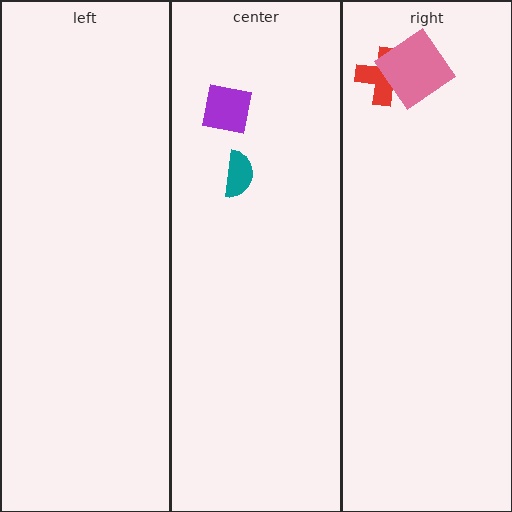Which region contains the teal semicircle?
The center region.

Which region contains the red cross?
The right region.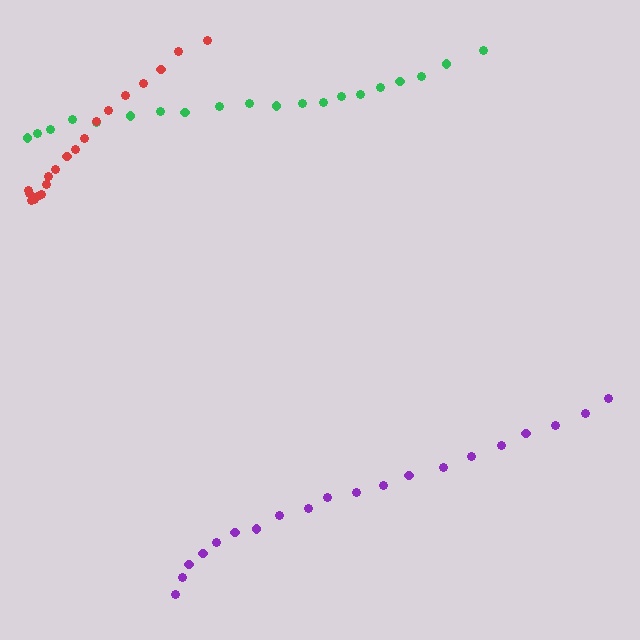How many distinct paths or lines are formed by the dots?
There are 3 distinct paths.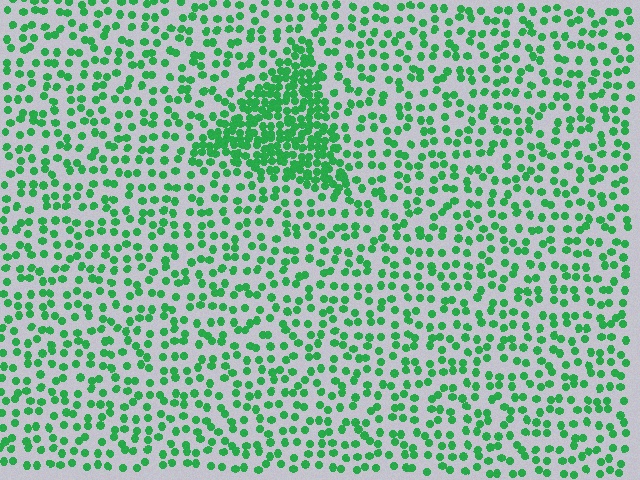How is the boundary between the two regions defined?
The boundary is defined by a change in element density (approximately 2.6x ratio). All elements are the same color, size, and shape.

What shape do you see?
I see a triangle.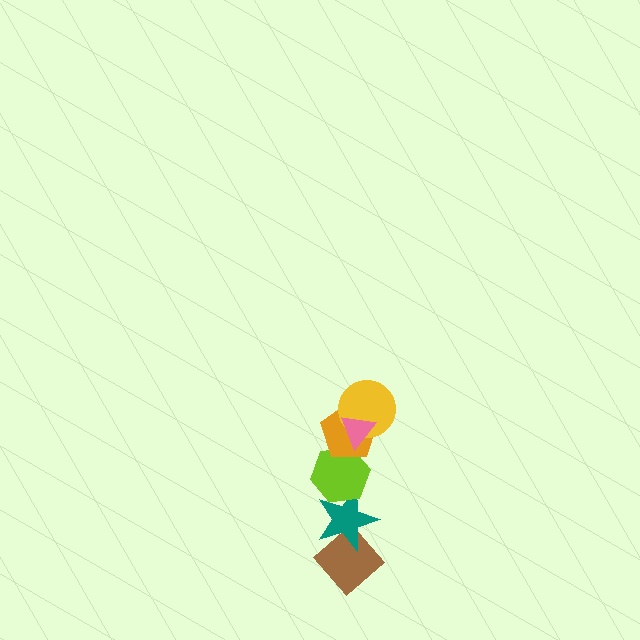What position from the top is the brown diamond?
The brown diamond is 6th from the top.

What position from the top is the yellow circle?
The yellow circle is 2nd from the top.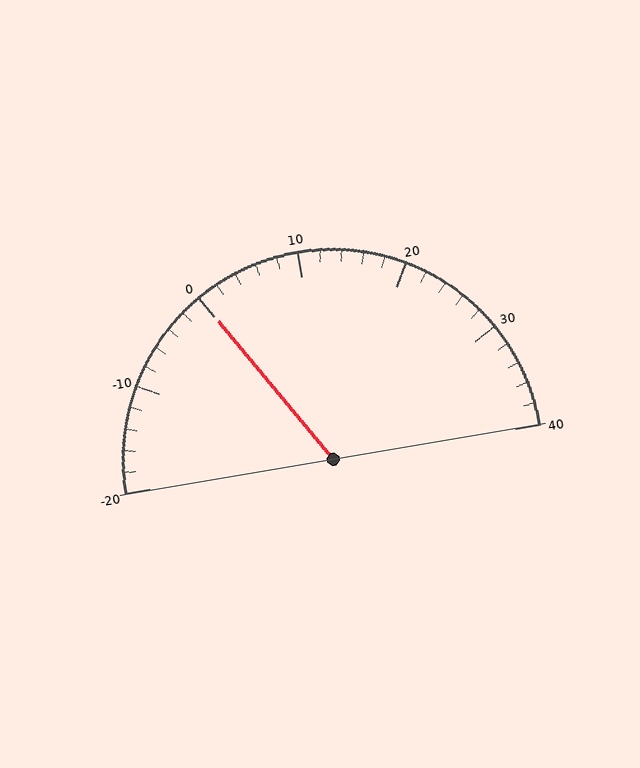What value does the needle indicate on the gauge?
The needle indicates approximately 0.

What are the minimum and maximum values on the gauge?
The gauge ranges from -20 to 40.